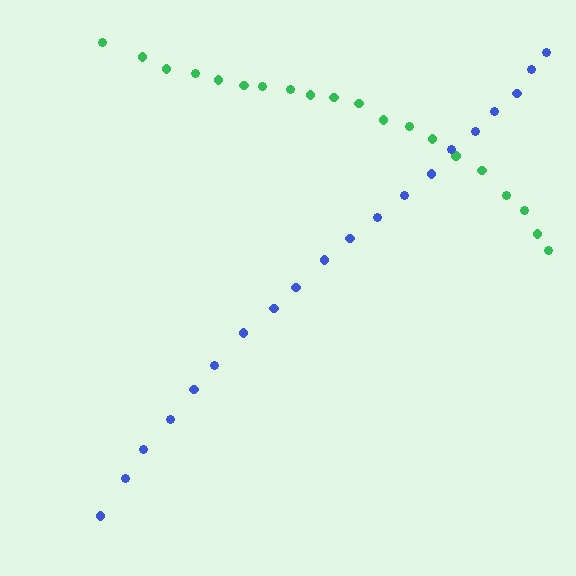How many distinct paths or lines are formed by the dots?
There are 2 distinct paths.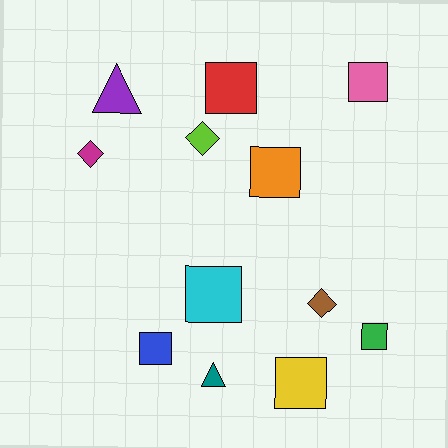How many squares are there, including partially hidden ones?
There are 7 squares.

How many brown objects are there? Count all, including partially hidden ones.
There is 1 brown object.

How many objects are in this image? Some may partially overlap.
There are 12 objects.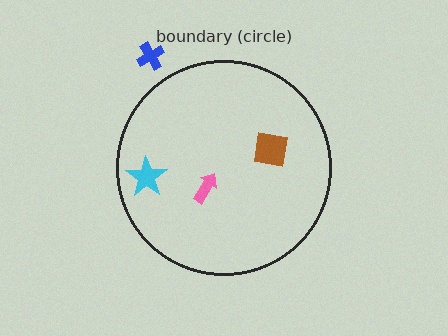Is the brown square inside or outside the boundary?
Inside.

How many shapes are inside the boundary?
3 inside, 1 outside.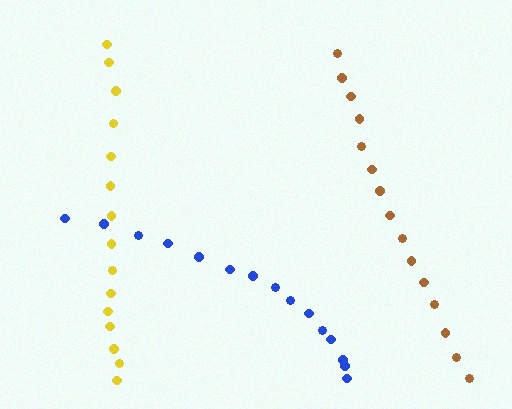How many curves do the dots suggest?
There are 3 distinct paths.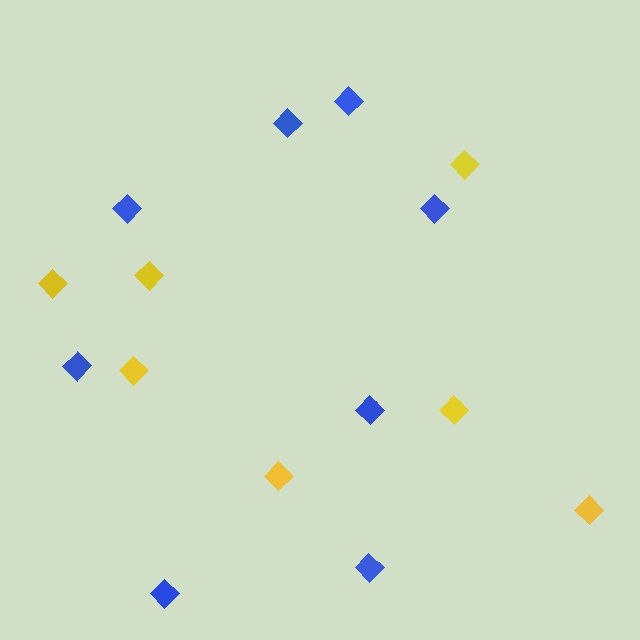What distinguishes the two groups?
There are 2 groups: one group of yellow diamonds (7) and one group of blue diamonds (8).